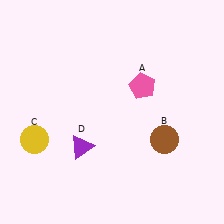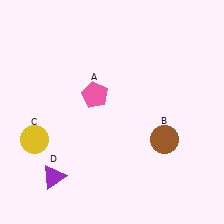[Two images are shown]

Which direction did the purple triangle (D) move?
The purple triangle (D) moved down.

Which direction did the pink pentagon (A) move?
The pink pentagon (A) moved left.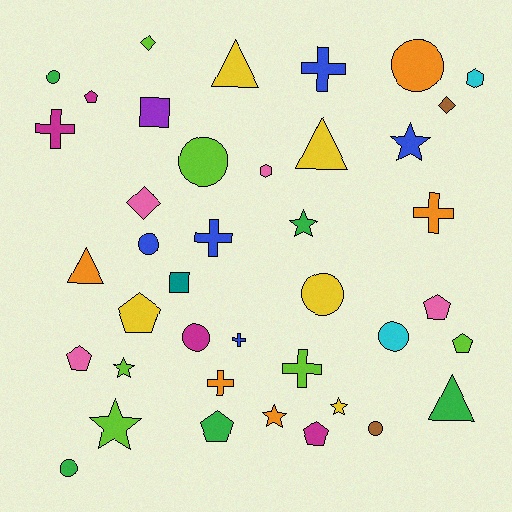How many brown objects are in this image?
There are 2 brown objects.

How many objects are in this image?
There are 40 objects.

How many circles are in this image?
There are 9 circles.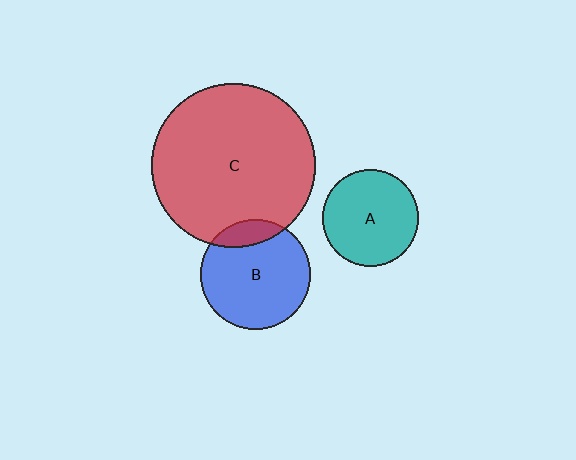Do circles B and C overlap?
Yes.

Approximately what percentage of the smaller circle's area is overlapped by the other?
Approximately 15%.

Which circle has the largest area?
Circle C (red).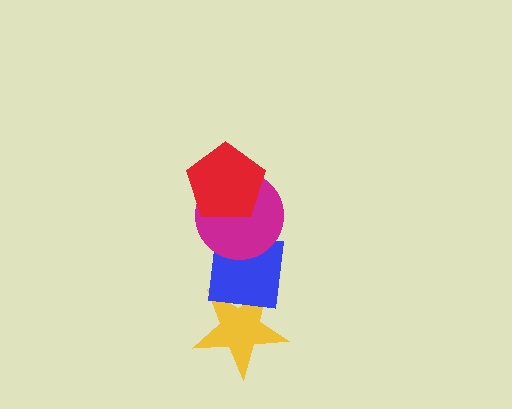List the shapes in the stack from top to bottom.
From top to bottom: the red pentagon, the magenta circle, the blue square, the yellow star.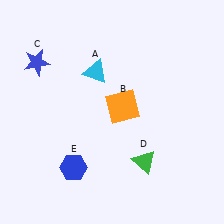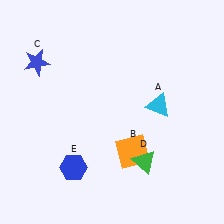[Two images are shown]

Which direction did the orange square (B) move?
The orange square (B) moved down.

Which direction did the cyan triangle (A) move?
The cyan triangle (A) moved right.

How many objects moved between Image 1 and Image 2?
2 objects moved between the two images.